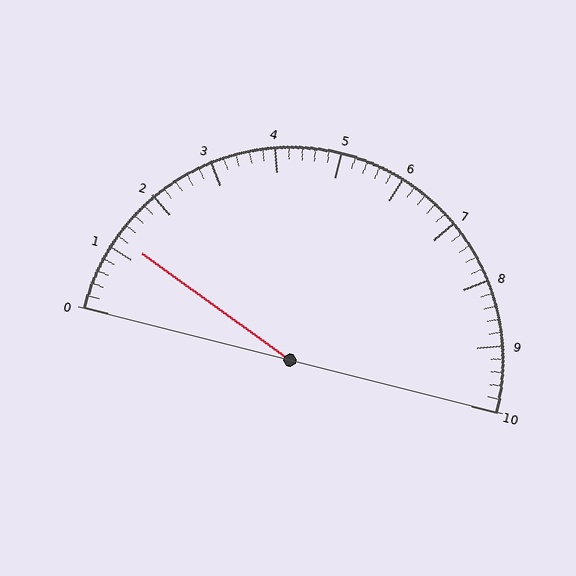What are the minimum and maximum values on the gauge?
The gauge ranges from 0 to 10.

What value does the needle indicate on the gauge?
The needle indicates approximately 1.2.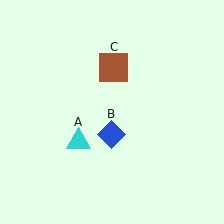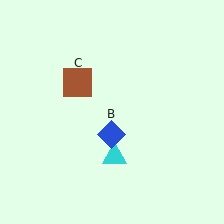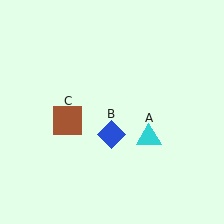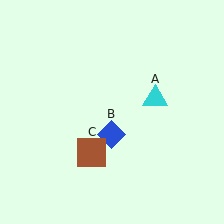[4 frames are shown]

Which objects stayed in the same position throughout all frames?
Blue diamond (object B) remained stationary.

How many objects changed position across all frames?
2 objects changed position: cyan triangle (object A), brown square (object C).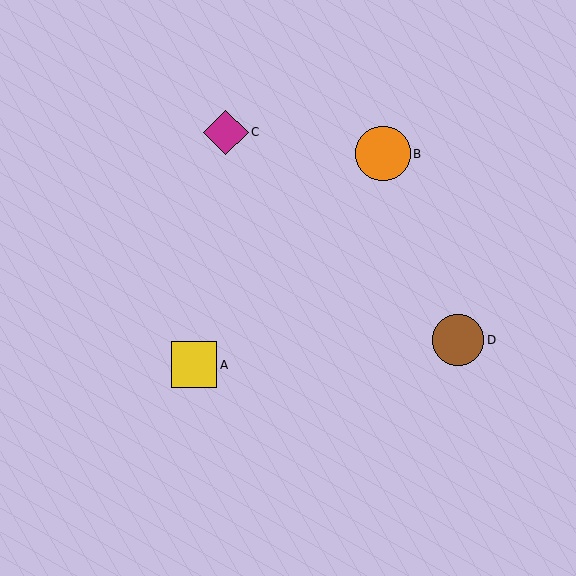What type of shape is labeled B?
Shape B is an orange circle.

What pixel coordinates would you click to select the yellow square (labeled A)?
Click at (194, 365) to select the yellow square A.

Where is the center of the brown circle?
The center of the brown circle is at (458, 340).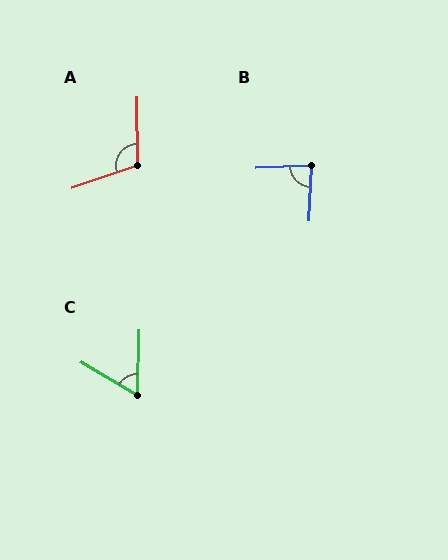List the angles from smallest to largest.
C (61°), B (86°), A (109°).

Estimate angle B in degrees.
Approximately 86 degrees.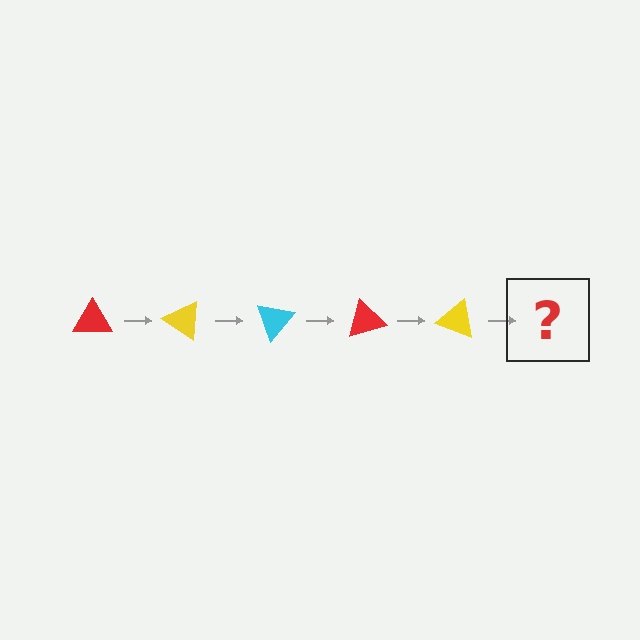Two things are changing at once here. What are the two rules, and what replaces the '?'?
The two rules are that it rotates 35 degrees each step and the color cycles through red, yellow, and cyan. The '?' should be a cyan triangle, rotated 175 degrees from the start.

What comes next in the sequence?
The next element should be a cyan triangle, rotated 175 degrees from the start.